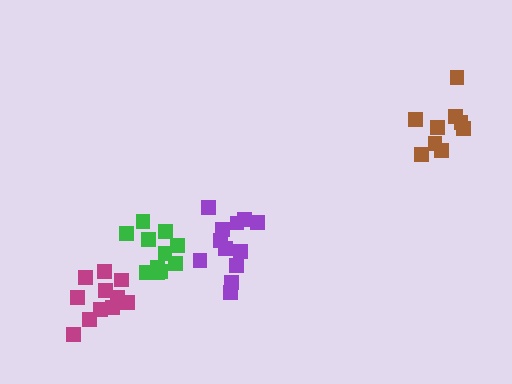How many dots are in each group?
Group 1: 11 dots, Group 2: 11 dots, Group 3: 9 dots, Group 4: 12 dots (43 total).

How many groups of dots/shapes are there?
There are 4 groups.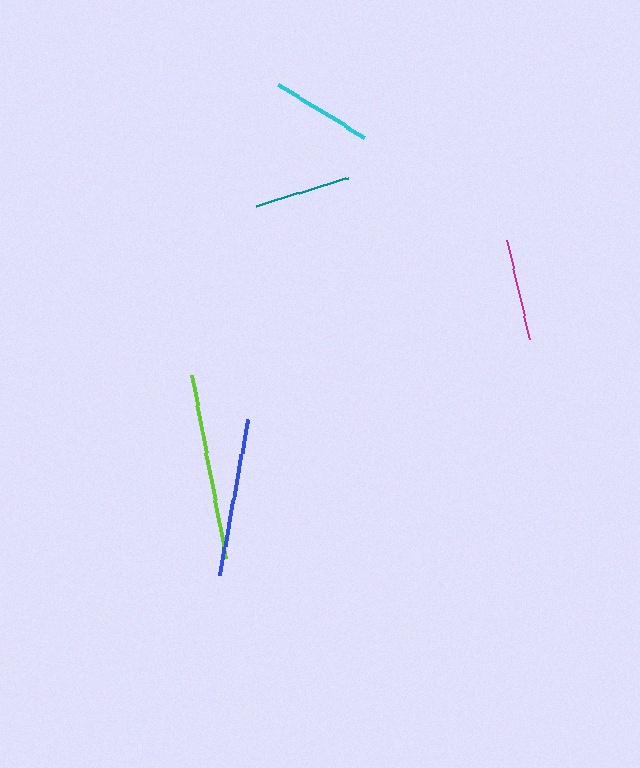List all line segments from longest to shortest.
From longest to shortest: lime, blue, magenta, cyan, teal.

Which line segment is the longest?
The lime line is the longest at approximately 185 pixels.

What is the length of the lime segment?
The lime segment is approximately 185 pixels long.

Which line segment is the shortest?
The teal line is the shortest at approximately 97 pixels.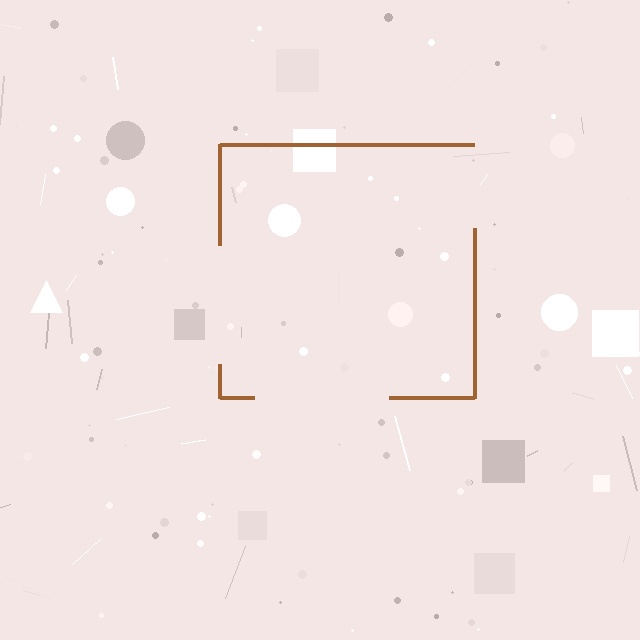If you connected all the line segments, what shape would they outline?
They would outline a square.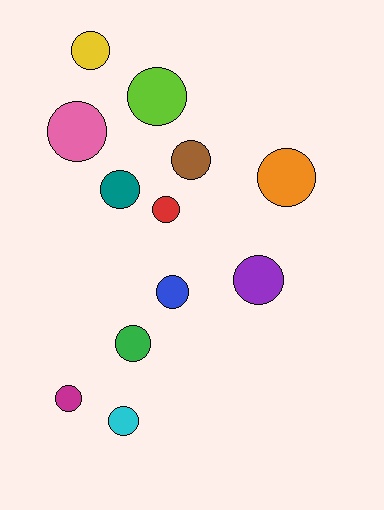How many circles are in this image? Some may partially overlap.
There are 12 circles.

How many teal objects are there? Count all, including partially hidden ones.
There is 1 teal object.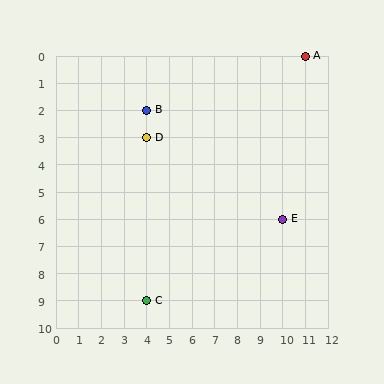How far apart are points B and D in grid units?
Points B and D are 1 row apart.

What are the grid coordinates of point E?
Point E is at grid coordinates (10, 6).